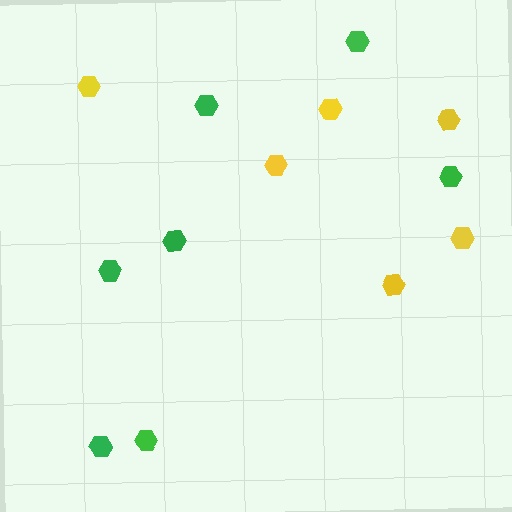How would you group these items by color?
There are 2 groups: one group of yellow hexagons (6) and one group of green hexagons (7).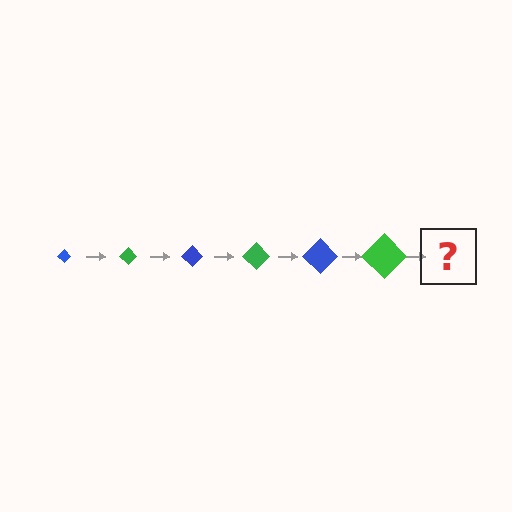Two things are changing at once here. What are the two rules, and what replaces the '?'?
The two rules are that the diamond grows larger each step and the color cycles through blue and green. The '?' should be a blue diamond, larger than the previous one.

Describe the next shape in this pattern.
It should be a blue diamond, larger than the previous one.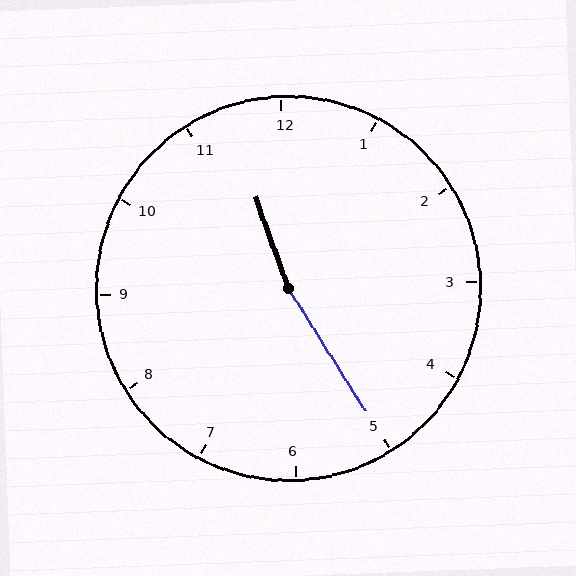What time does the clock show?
11:25.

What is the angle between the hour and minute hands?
Approximately 168 degrees.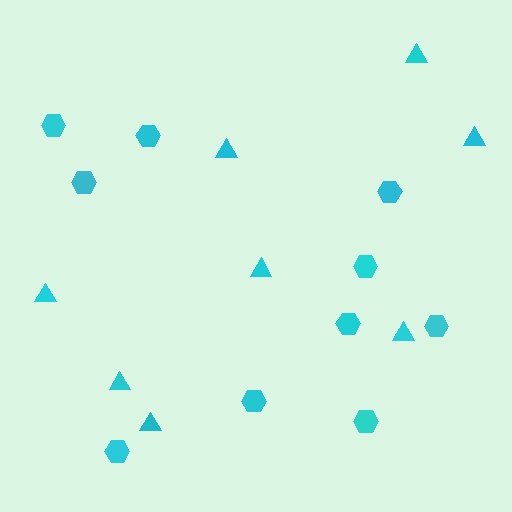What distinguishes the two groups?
There are 2 groups: one group of triangles (8) and one group of hexagons (10).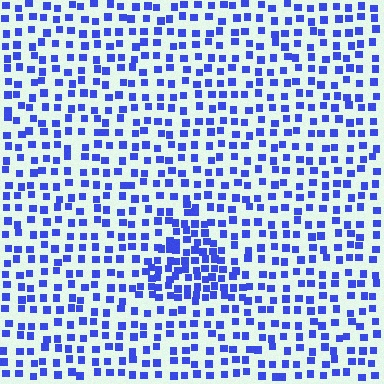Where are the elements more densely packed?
The elements are more densely packed inside the triangle boundary.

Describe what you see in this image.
The image contains small blue elements arranged at two different densities. A triangle-shaped region is visible where the elements are more densely packed than the surrounding area.